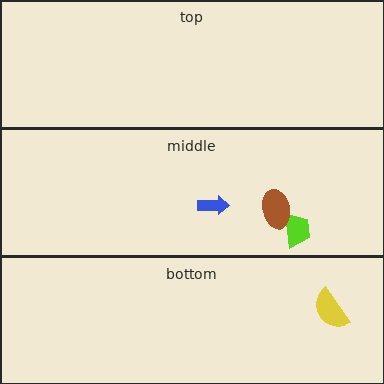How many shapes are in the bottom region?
1.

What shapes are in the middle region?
The lime trapezoid, the blue arrow, the brown ellipse.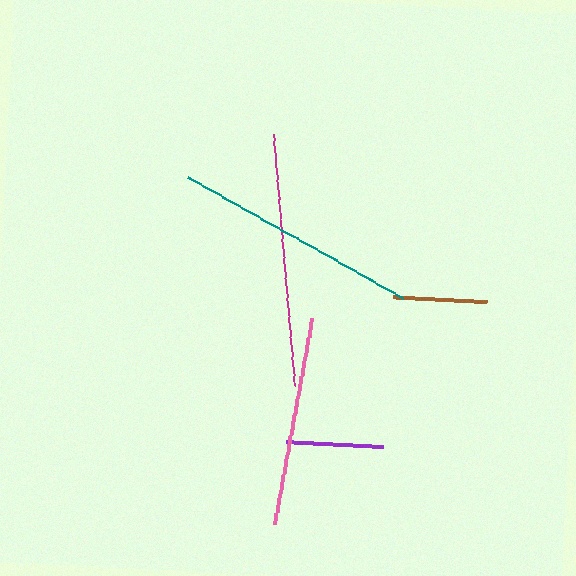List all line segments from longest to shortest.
From longest to shortest: magenta, teal, pink, purple, brown.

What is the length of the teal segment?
The teal segment is approximately 247 pixels long.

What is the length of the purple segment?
The purple segment is approximately 97 pixels long.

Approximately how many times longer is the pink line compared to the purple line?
The pink line is approximately 2.2 times the length of the purple line.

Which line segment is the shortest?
The brown line is the shortest at approximately 94 pixels.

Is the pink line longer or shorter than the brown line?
The pink line is longer than the brown line.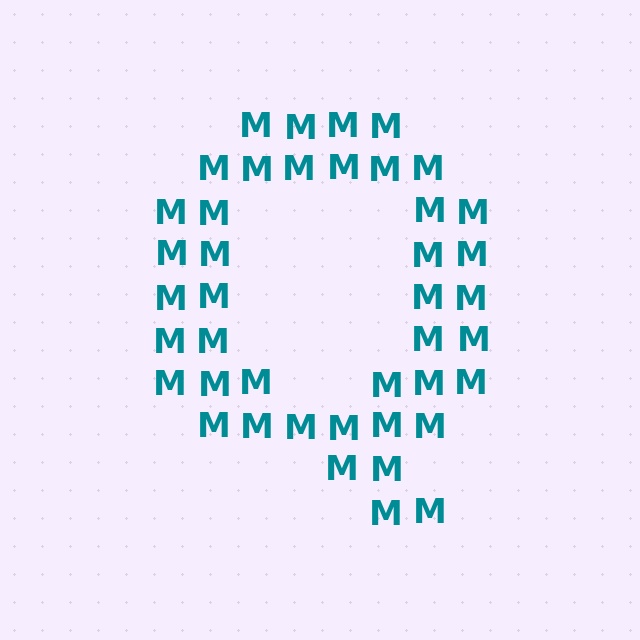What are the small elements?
The small elements are letter M's.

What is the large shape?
The large shape is the letter Q.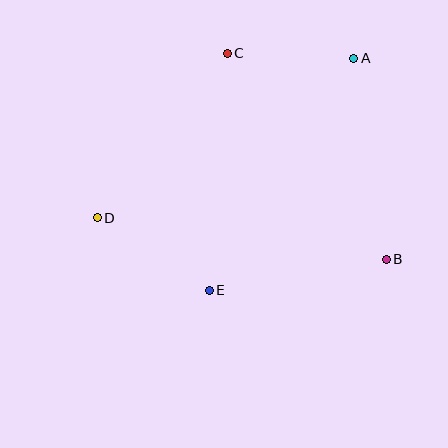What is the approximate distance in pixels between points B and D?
The distance between B and D is approximately 292 pixels.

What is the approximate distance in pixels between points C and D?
The distance between C and D is approximately 209 pixels.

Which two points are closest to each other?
Points A and C are closest to each other.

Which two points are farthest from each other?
Points A and D are farthest from each other.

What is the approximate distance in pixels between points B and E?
The distance between B and E is approximately 180 pixels.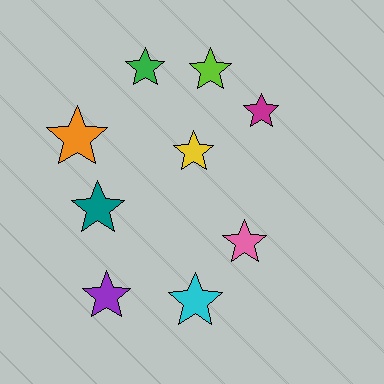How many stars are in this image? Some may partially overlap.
There are 9 stars.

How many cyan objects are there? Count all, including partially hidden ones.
There is 1 cyan object.